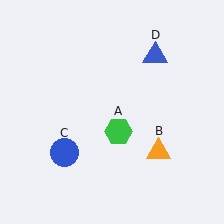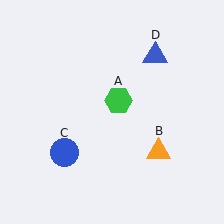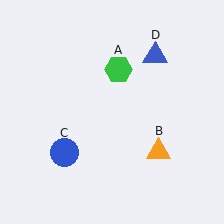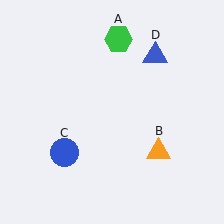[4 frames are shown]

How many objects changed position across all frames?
1 object changed position: green hexagon (object A).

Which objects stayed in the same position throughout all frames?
Orange triangle (object B) and blue circle (object C) and blue triangle (object D) remained stationary.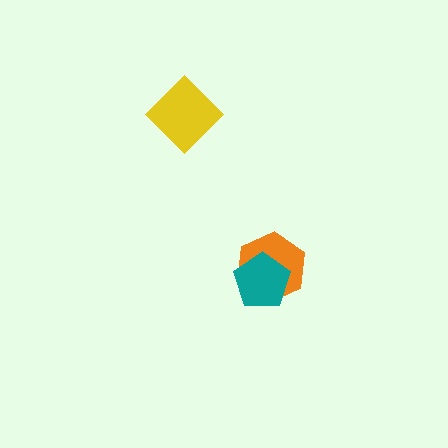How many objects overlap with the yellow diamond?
0 objects overlap with the yellow diamond.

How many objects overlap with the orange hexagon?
1 object overlaps with the orange hexagon.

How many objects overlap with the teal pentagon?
1 object overlaps with the teal pentagon.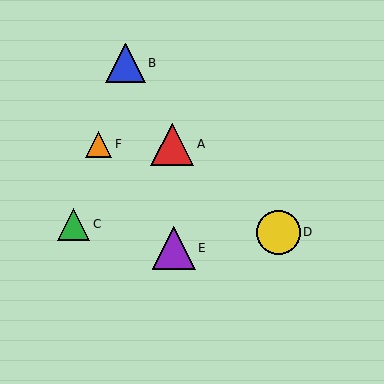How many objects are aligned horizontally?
2 objects (A, F) are aligned horizontally.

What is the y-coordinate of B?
Object B is at y≈63.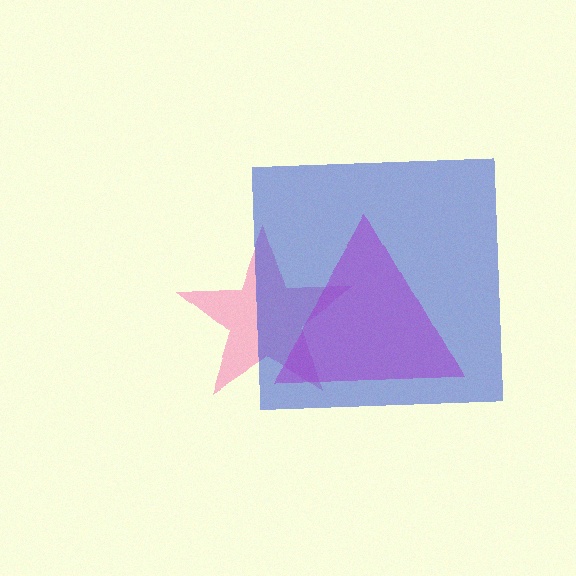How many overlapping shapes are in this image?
There are 3 overlapping shapes in the image.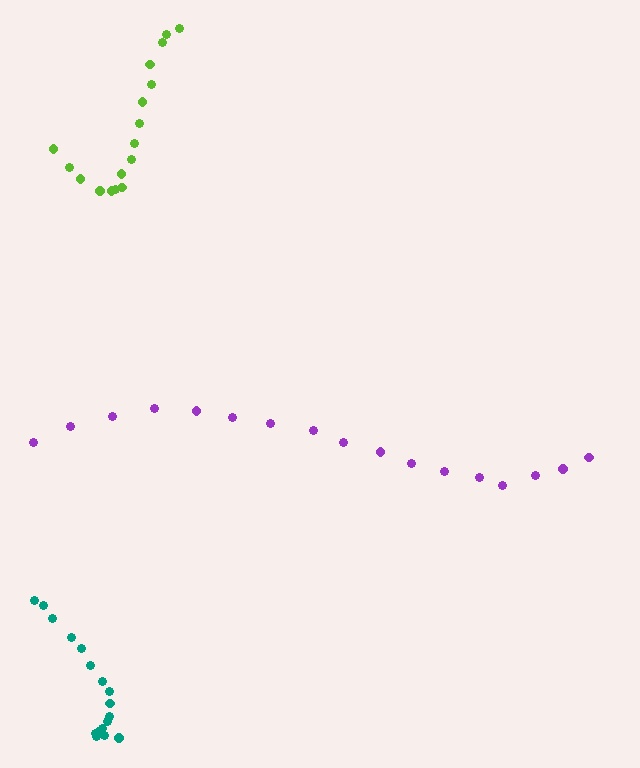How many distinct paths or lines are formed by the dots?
There are 3 distinct paths.